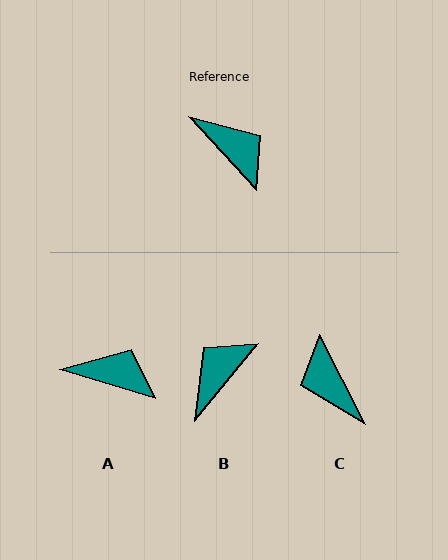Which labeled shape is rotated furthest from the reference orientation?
C, about 164 degrees away.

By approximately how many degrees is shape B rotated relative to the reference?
Approximately 98 degrees counter-clockwise.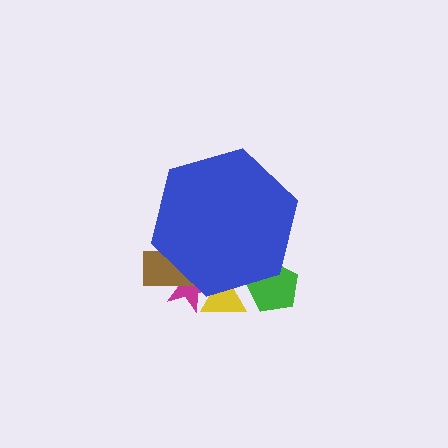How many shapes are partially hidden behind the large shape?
4 shapes are partially hidden.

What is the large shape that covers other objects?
A blue hexagon.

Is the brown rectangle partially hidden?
Yes, the brown rectangle is partially hidden behind the blue hexagon.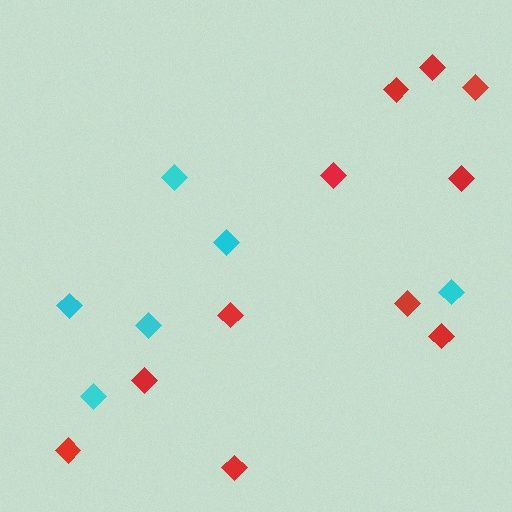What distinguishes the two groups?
There are 2 groups: one group of cyan diamonds (6) and one group of red diamonds (11).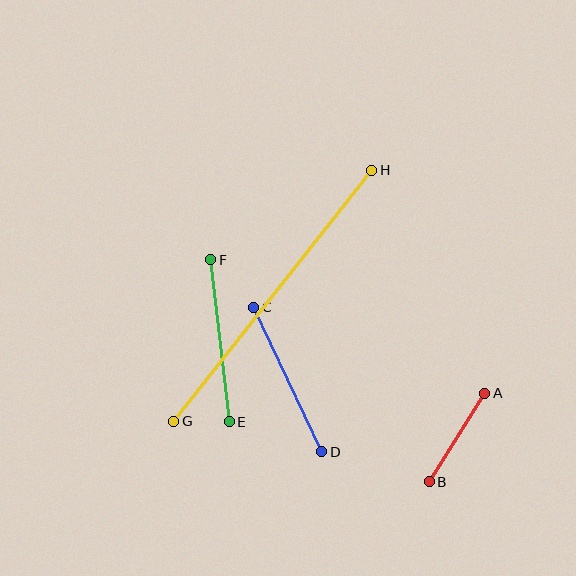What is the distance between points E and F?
The distance is approximately 163 pixels.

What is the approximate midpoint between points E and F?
The midpoint is at approximately (220, 341) pixels.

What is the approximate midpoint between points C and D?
The midpoint is at approximately (288, 379) pixels.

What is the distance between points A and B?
The distance is approximately 105 pixels.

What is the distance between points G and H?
The distance is approximately 320 pixels.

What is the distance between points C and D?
The distance is approximately 159 pixels.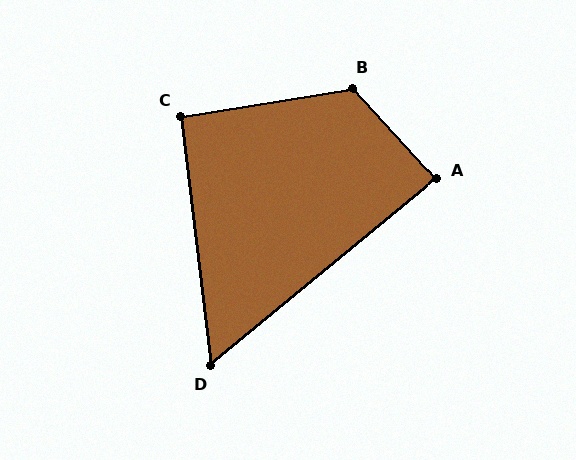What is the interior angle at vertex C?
Approximately 92 degrees (approximately right).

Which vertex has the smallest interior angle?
D, at approximately 57 degrees.